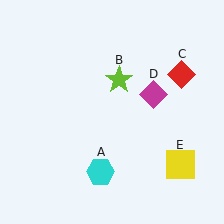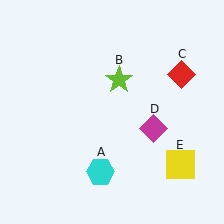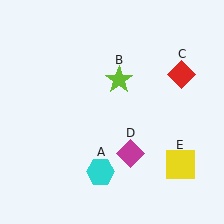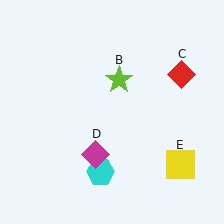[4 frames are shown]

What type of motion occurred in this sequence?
The magenta diamond (object D) rotated clockwise around the center of the scene.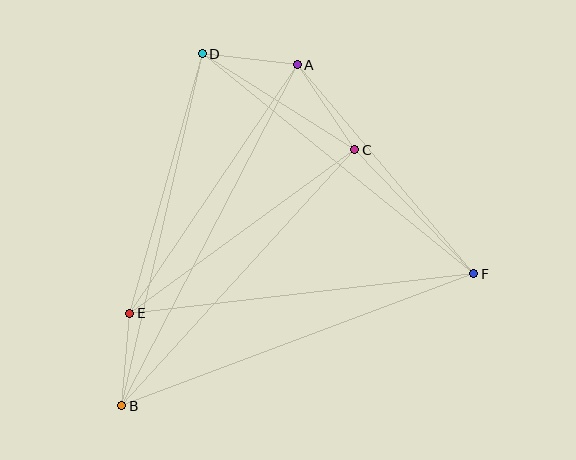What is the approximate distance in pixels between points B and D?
The distance between B and D is approximately 361 pixels.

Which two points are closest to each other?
Points B and E are closest to each other.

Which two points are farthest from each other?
Points A and B are farthest from each other.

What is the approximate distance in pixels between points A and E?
The distance between A and E is approximately 300 pixels.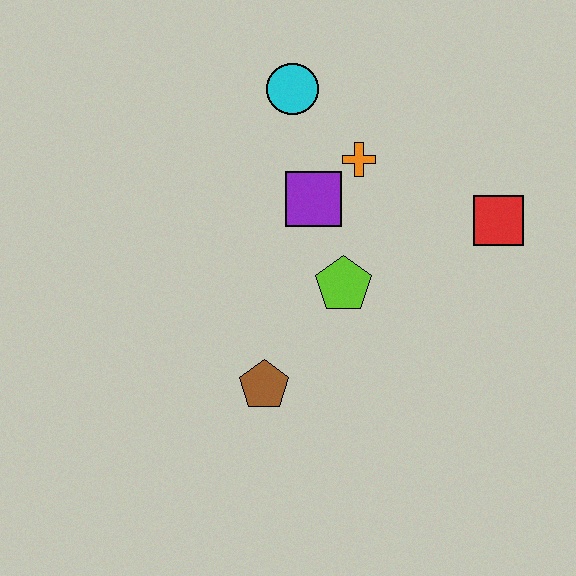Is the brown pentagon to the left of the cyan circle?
Yes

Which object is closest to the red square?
The orange cross is closest to the red square.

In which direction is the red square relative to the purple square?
The red square is to the right of the purple square.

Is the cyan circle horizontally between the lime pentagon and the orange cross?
No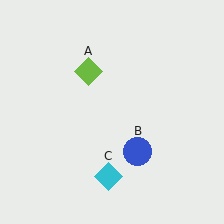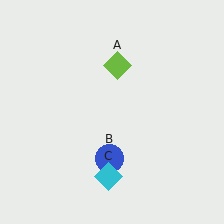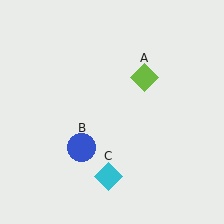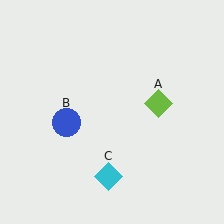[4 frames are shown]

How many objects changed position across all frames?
2 objects changed position: lime diamond (object A), blue circle (object B).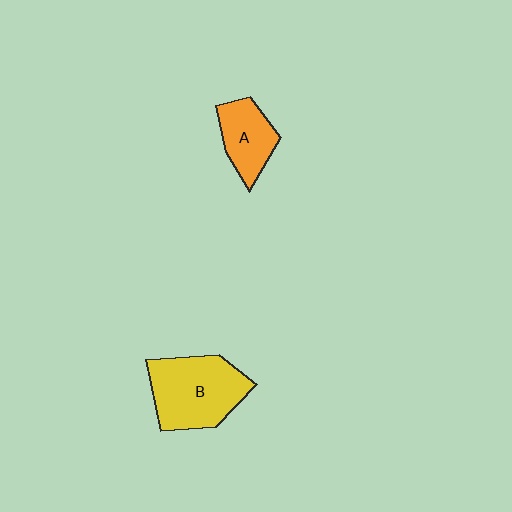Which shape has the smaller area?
Shape A (orange).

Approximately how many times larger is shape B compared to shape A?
Approximately 1.7 times.